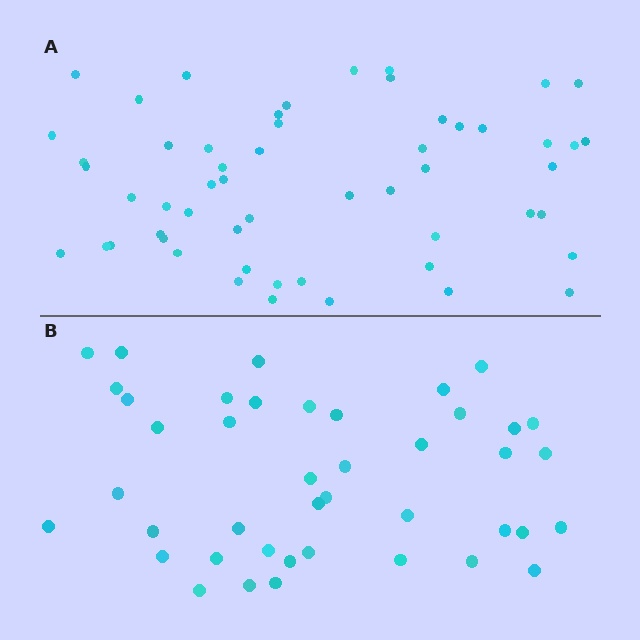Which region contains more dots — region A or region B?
Region A (the top region) has more dots.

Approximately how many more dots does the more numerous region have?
Region A has approximately 15 more dots than region B.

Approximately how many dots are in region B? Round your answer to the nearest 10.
About 40 dots. (The exact count is 42, which rounds to 40.)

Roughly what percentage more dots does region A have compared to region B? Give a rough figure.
About 30% more.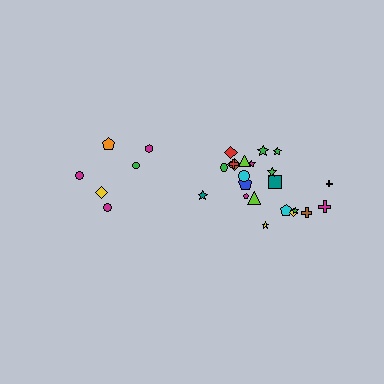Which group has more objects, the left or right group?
The right group.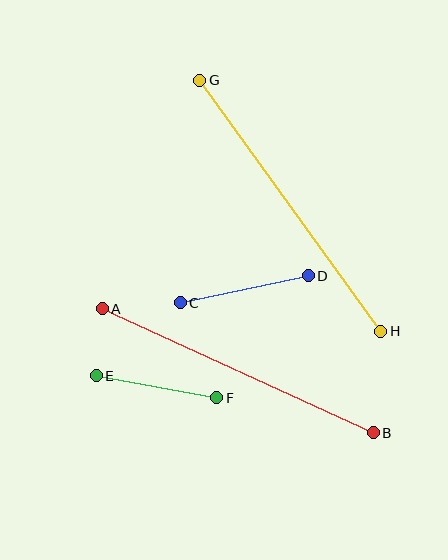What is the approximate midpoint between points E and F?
The midpoint is at approximately (157, 387) pixels.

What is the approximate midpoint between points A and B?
The midpoint is at approximately (238, 371) pixels.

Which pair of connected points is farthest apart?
Points G and H are farthest apart.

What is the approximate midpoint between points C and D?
The midpoint is at approximately (244, 289) pixels.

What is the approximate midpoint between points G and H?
The midpoint is at approximately (290, 206) pixels.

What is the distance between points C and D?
The distance is approximately 131 pixels.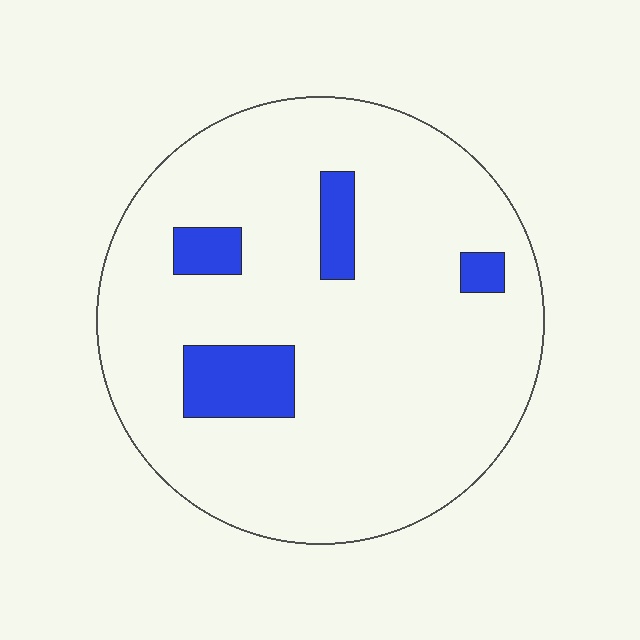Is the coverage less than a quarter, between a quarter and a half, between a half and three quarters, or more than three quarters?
Less than a quarter.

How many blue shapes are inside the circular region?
4.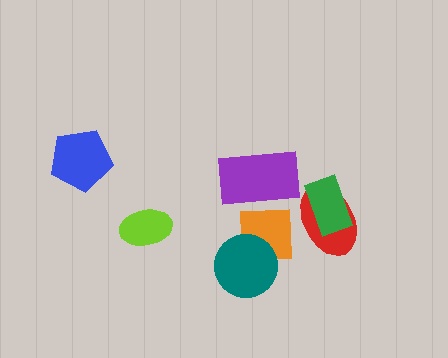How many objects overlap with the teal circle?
1 object overlaps with the teal circle.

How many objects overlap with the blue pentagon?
0 objects overlap with the blue pentagon.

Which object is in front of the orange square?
The teal circle is in front of the orange square.